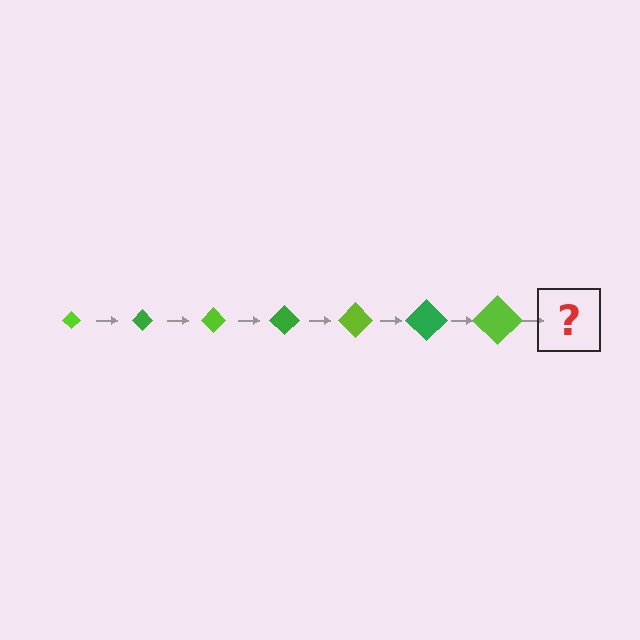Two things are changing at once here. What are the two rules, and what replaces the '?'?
The two rules are that the diamond grows larger each step and the color cycles through lime and green. The '?' should be a green diamond, larger than the previous one.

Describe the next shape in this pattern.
It should be a green diamond, larger than the previous one.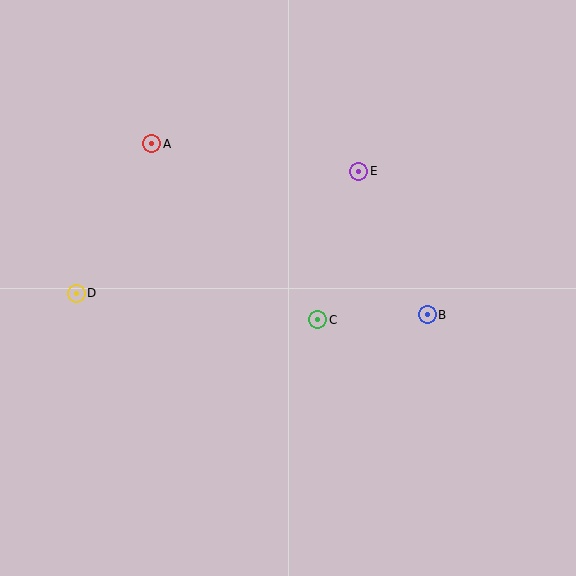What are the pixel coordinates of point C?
Point C is at (318, 320).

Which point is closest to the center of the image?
Point C at (318, 320) is closest to the center.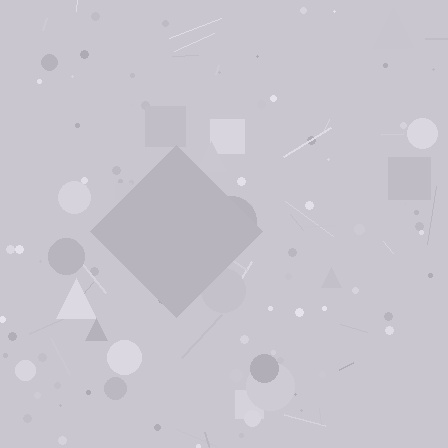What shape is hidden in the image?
A diamond is hidden in the image.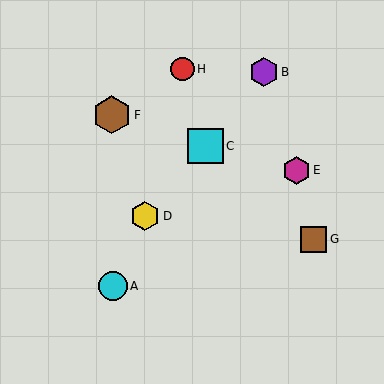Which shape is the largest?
The brown hexagon (labeled F) is the largest.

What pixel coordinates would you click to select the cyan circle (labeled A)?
Click at (113, 286) to select the cyan circle A.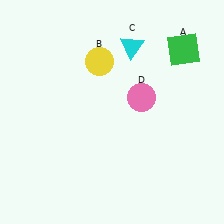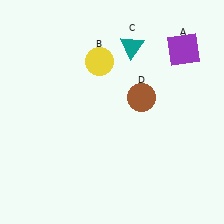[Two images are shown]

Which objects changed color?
A changed from green to purple. C changed from cyan to teal. D changed from pink to brown.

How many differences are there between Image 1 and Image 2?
There are 3 differences between the two images.